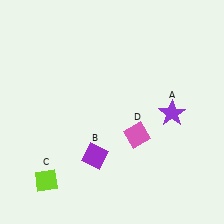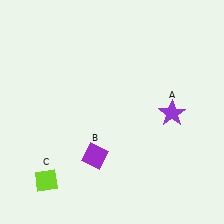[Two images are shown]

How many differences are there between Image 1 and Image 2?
There is 1 difference between the two images.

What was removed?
The pink diamond (D) was removed in Image 2.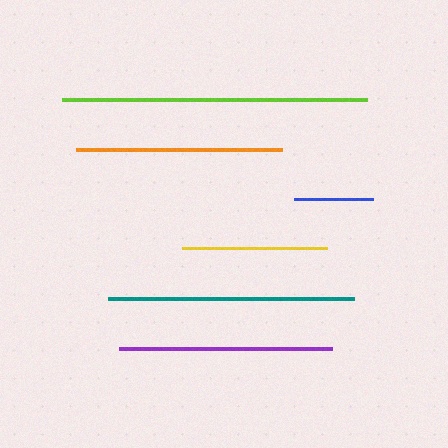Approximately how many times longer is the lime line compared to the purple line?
The lime line is approximately 1.4 times the length of the purple line.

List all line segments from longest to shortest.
From longest to shortest: lime, teal, purple, orange, yellow, blue.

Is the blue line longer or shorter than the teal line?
The teal line is longer than the blue line.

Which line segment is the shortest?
The blue line is the shortest at approximately 79 pixels.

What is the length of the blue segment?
The blue segment is approximately 79 pixels long.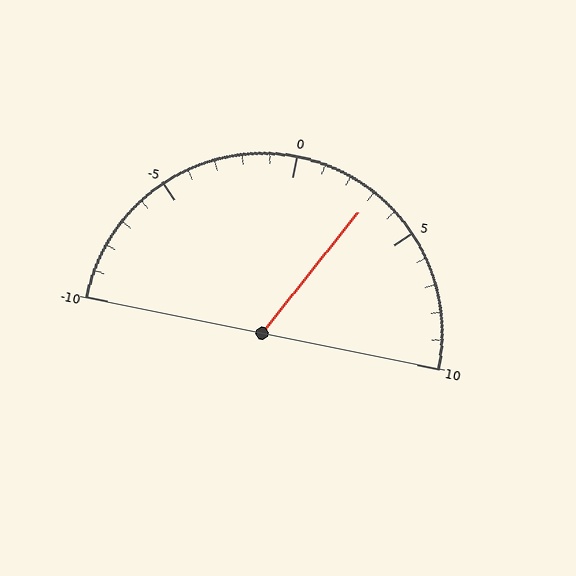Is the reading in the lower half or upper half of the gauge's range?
The reading is in the upper half of the range (-10 to 10).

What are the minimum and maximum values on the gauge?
The gauge ranges from -10 to 10.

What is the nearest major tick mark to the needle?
The nearest major tick mark is 5.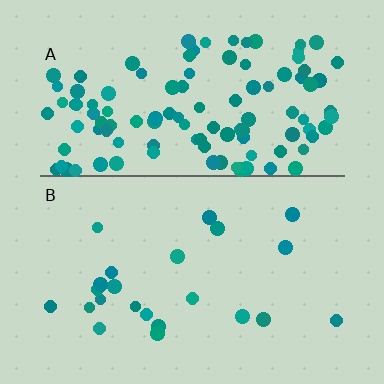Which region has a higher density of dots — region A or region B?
A (the top).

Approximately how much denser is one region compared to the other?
Approximately 4.8× — region A over region B.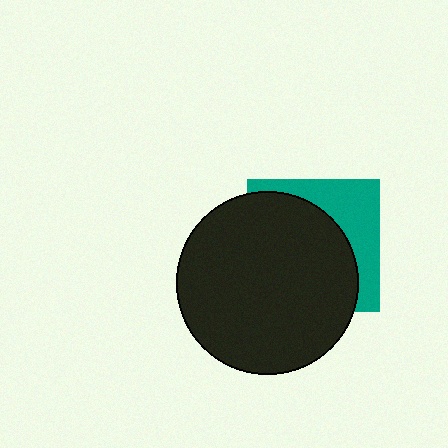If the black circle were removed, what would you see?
You would see the complete teal square.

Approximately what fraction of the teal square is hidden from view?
Roughly 66% of the teal square is hidden behind the black circle.